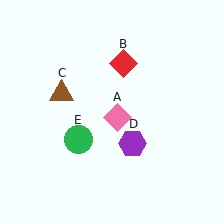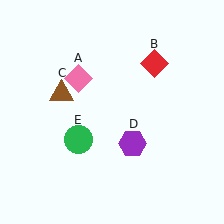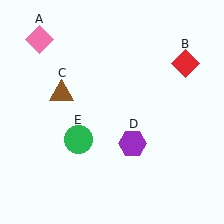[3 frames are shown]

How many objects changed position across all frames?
2 objects changed position: pink diamond (object A), red diamond (object B).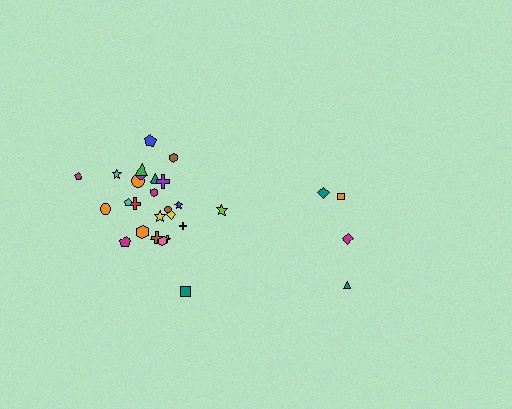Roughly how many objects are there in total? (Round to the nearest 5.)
Roughly 30 objects in total.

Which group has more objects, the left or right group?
The left group.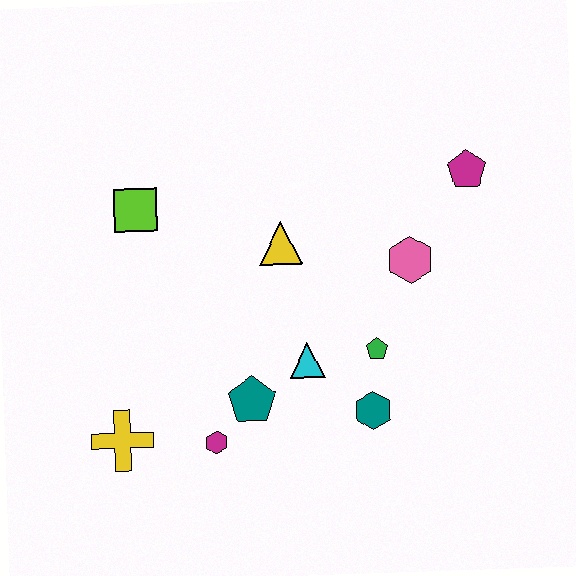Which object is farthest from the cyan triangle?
The magenta pentagon is farthest from the cyan triangle.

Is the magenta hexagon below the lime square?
Yes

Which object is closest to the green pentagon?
The teal hexagon is closest to the green pentagon.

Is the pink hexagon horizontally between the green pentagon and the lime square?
No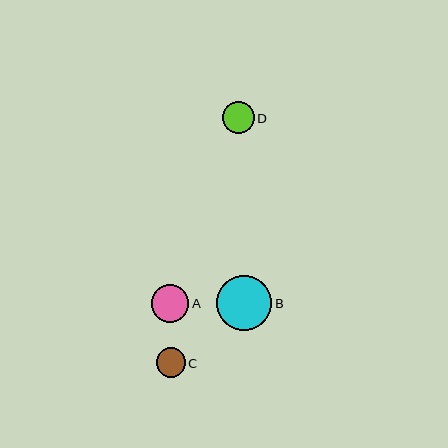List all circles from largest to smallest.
From largest to smallest: B, A, D, C.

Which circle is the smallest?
Circle C is the smallest with a size of approximately 29 pixels.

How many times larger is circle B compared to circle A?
Circle B is approximately 1.5 times the size of circle A.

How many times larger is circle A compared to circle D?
Circle A is approximately 1.2 times the size of circle D.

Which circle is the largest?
Circle B is the largest with a size of approximately 55 pixels.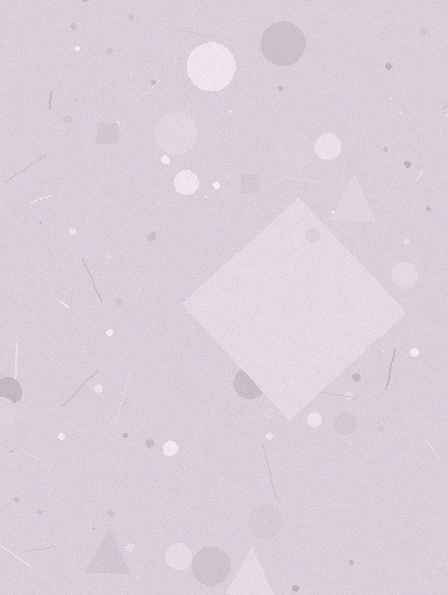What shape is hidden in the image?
A diamond is hidden in the image.